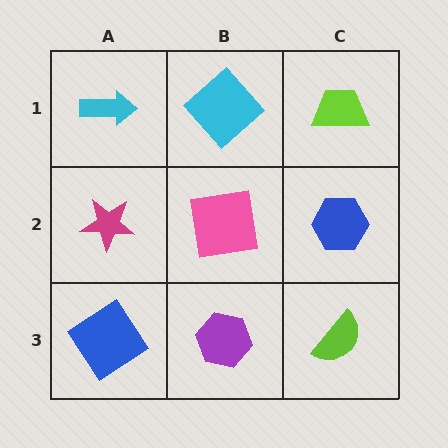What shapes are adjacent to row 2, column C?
A lime trapezoid (row 1, column C), a lime semicircle (row 3, column C), a pink square (row 2, column B).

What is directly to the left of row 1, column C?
A cyan diamond.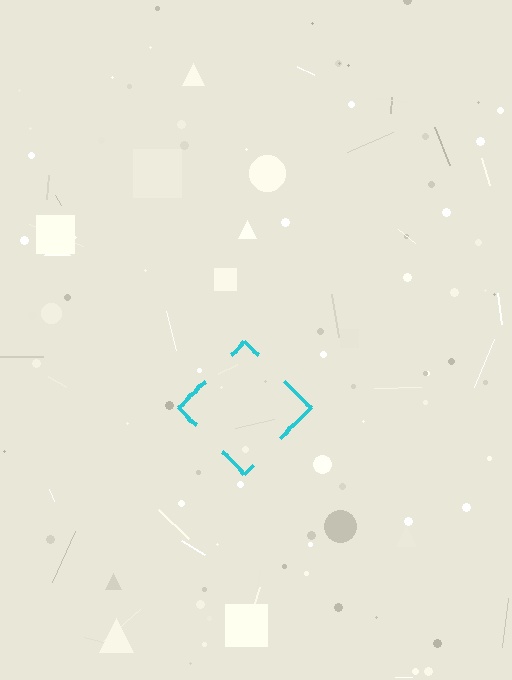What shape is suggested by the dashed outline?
The dashed outline suggests a diamond.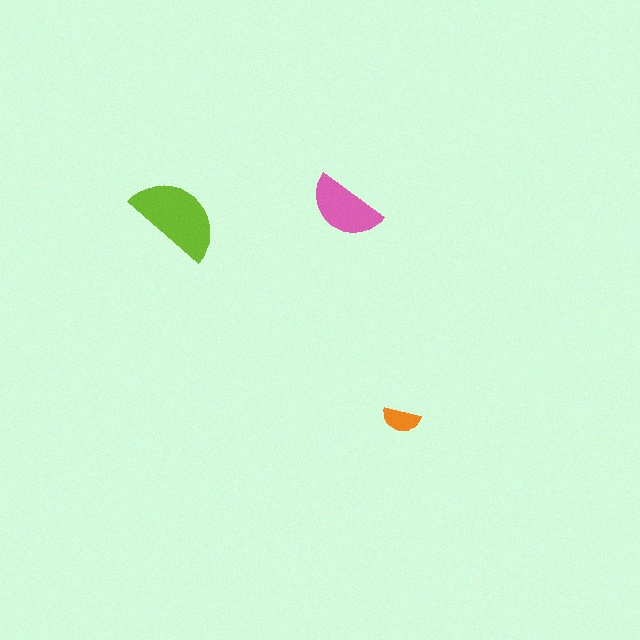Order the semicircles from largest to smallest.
the lime one, the pink one, the orange one.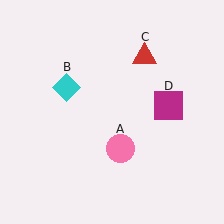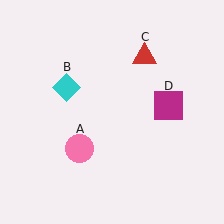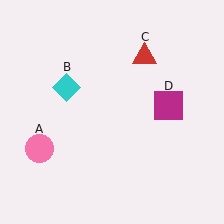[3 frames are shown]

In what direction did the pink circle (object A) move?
The pink circle (object A) moved left.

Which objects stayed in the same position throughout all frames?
Cyan diamond (object B) and red triangle (object C) and magenta square (object D) remained stationary.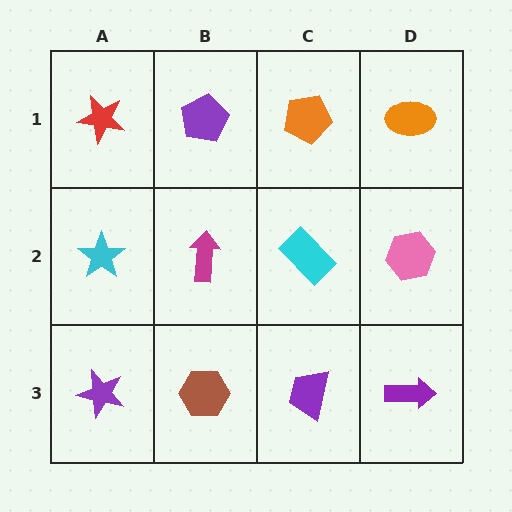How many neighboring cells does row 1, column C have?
3.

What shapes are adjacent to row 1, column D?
A pink hexagon (row 2, column D), an orange pentagon (row 1, column C).